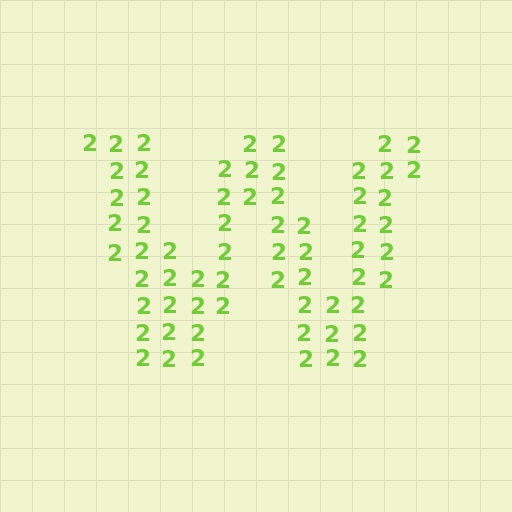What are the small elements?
The small elements are digit 2's.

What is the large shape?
The large shape is the letter W.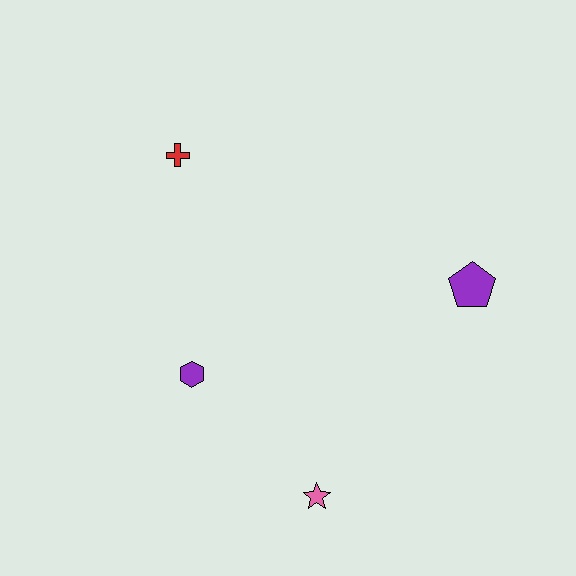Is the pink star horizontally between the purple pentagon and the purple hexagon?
Yes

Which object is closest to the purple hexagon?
The pink star is closest to the purple hexagon.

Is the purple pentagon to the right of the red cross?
Yes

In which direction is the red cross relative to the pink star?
The red cross is above the pink star.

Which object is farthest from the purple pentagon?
The red cross is farthest from the purple pentagon.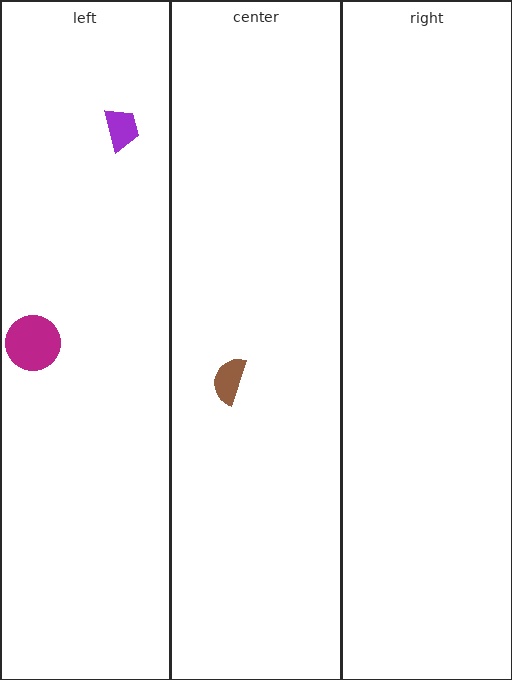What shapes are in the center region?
The brown semicircle.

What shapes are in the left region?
The purple trapezoid, the magenta circle.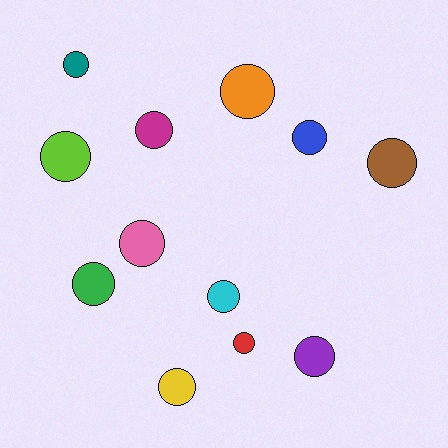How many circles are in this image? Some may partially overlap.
There are 12 circles.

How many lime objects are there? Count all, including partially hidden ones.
There is 1 lime object.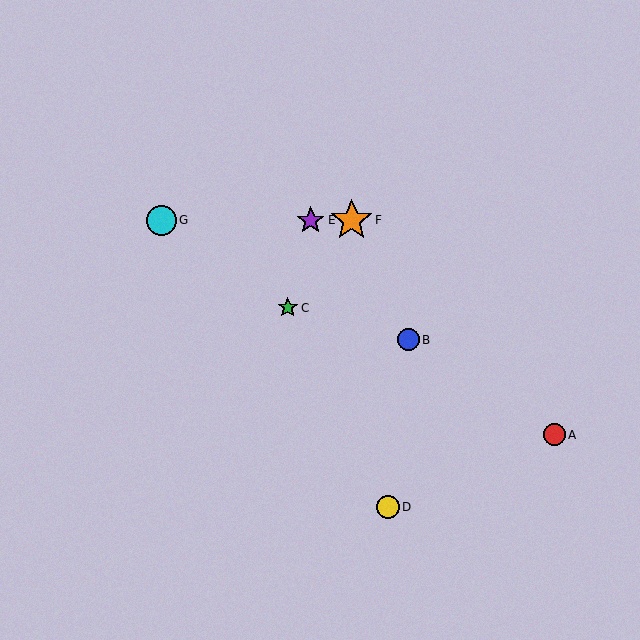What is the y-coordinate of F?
Object F is at y≈220.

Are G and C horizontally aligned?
No, G is at y≈220 and C is at y≈308.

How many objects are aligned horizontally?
3 objects (E, F, G) are aligned horizontally.